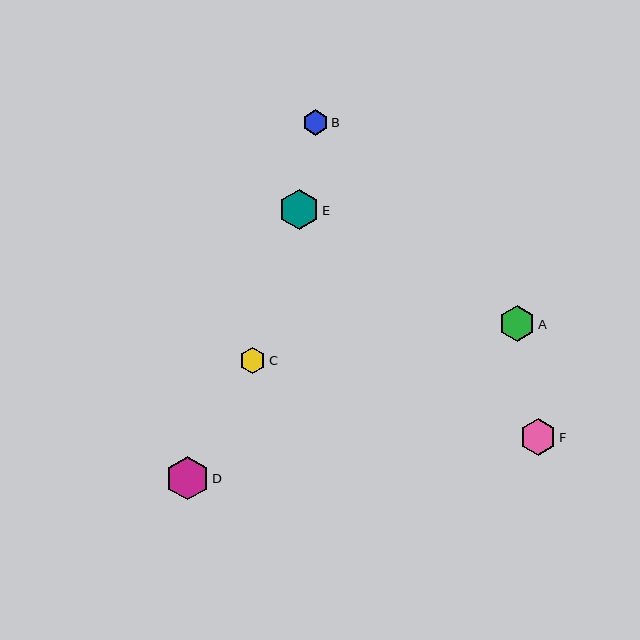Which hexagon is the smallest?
Hexagon B is the smallest with a size of approximately 25 pixels.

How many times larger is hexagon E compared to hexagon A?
Hexagon E is approximately 1.1 times the size of hexagon A.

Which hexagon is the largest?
Hexagon D is the largest with a size of approximately 43 pixels.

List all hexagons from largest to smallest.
From largest to smallest: D, E, F, A, C, B.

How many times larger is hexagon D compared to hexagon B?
Hexagon D is approximately 1.7 times the size of hexagon B.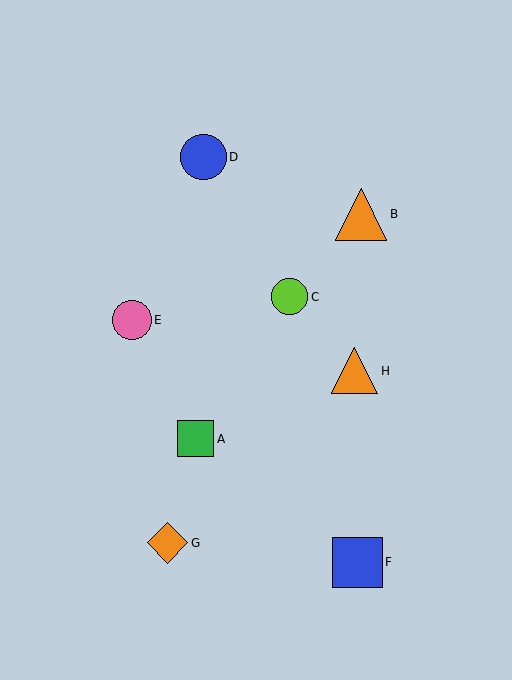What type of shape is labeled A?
Shape A is a green square.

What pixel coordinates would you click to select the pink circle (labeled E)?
Click at (132, 320) to select the pink circle E.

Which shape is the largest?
The orange triangle (labeled B) is the largest.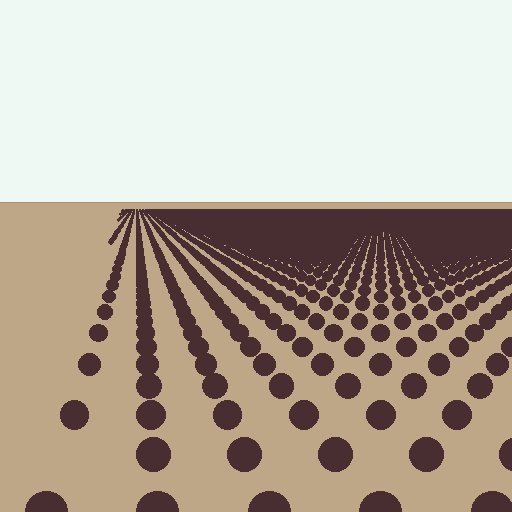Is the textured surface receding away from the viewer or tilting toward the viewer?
The surface is receding away from the viewer. Texture elements get smaller and denser toward the top.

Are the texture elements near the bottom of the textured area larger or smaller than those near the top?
Larger. Near the bottom, elements are closer to the viewer and appear at a bigger on-screen size.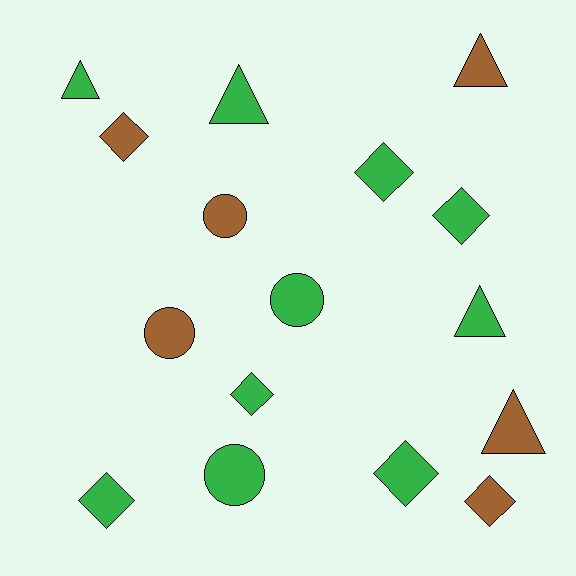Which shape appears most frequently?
Diamond, with 7 objects.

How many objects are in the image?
There are 16 objects.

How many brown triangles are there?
There are 2 brown triangles.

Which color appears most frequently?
Green, with 10 objects.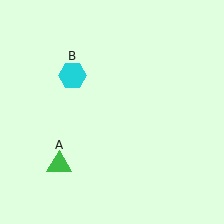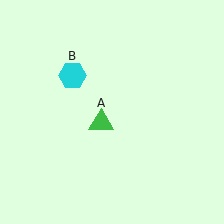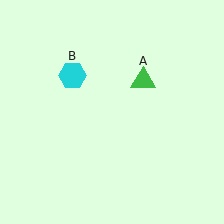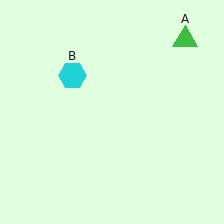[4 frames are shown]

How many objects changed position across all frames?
1 object changed position: green triangle (object A).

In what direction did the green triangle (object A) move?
The green triangle (object A) moved up and to the right.